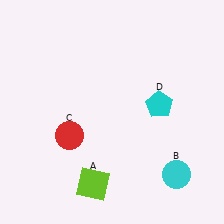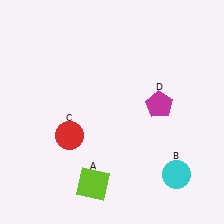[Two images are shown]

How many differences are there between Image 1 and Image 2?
There is 1 difference between the two images.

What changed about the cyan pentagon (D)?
In Image 1, D is cyan. In Image 2, it changed to magenta.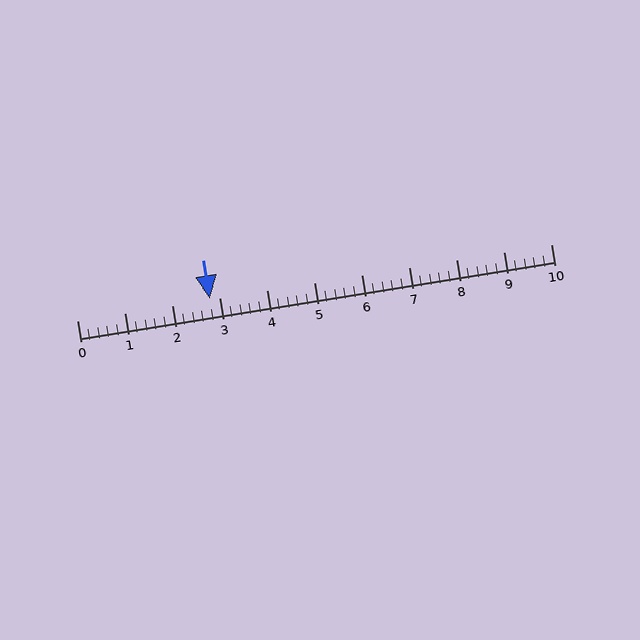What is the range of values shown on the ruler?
The ruler shows values from 0 to 10.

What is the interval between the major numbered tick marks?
The major tick marks are spaced 1 units apart.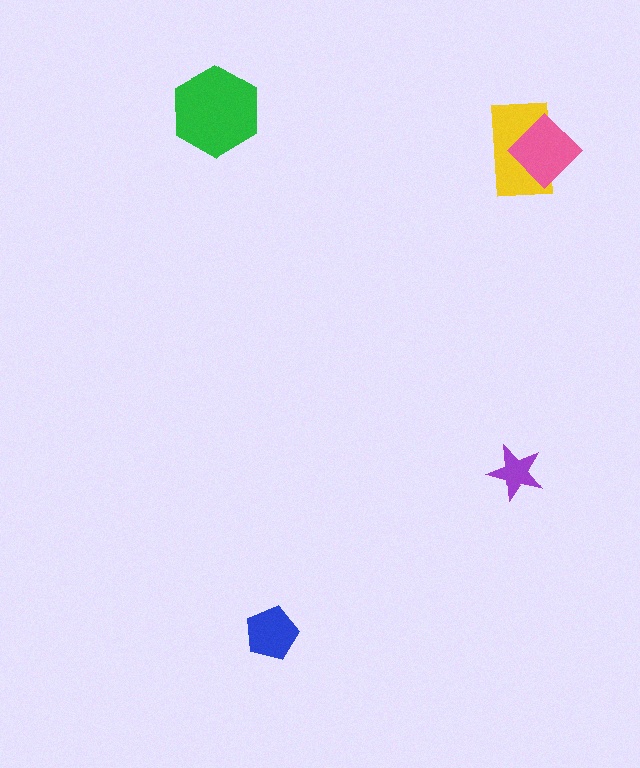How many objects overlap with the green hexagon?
0 objects overlap with the green hexagon.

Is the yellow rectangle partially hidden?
Yes, it is partially covered by another shape.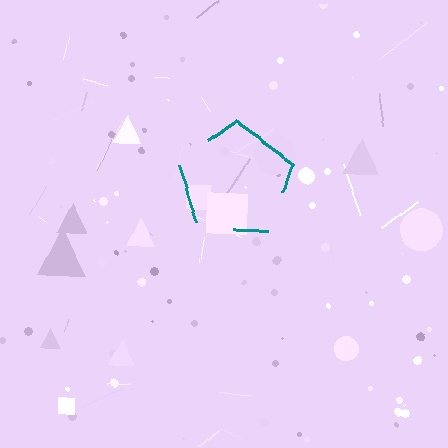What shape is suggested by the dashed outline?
The dashed outline suggests a pentagon.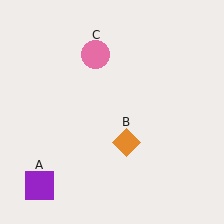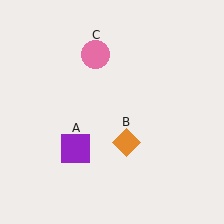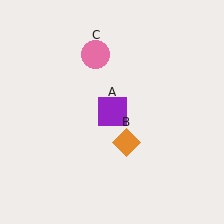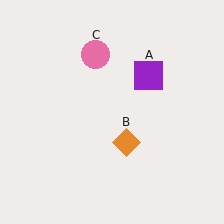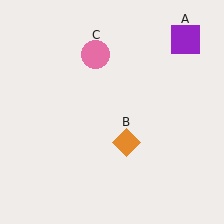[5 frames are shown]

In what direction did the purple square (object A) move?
The purple square (object A) moved up and to the right.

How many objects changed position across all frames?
1 object changed position: purple square (object A).